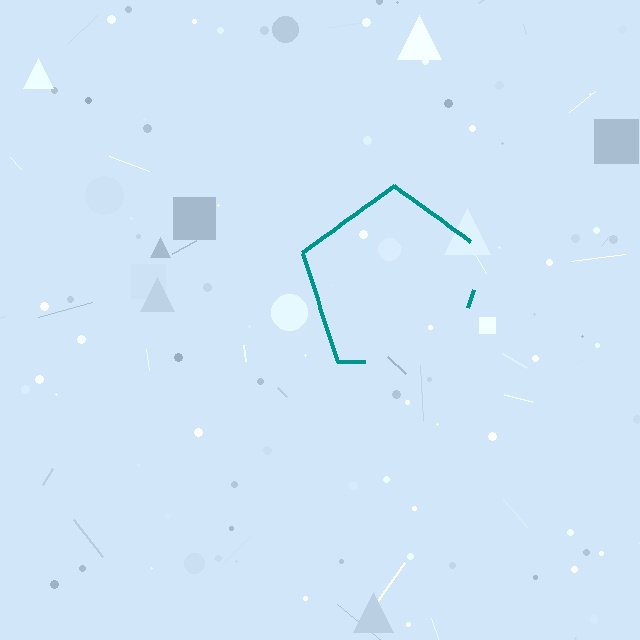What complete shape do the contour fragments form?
The contour fragments form a pentagon.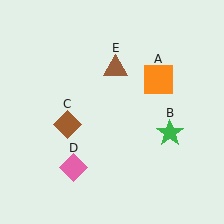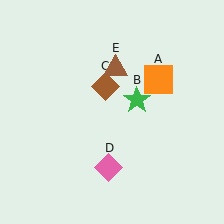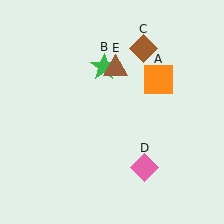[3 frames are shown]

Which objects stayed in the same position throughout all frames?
Orange square (object A) and brown triangle (object E) remained stationary.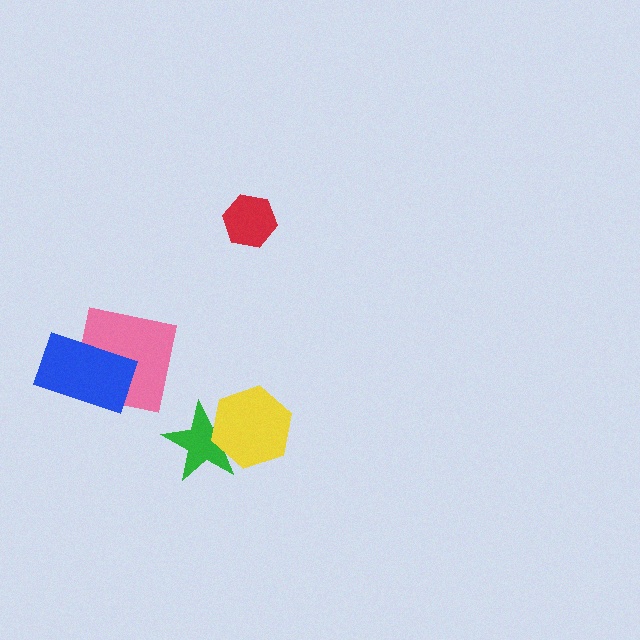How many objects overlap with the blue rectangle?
1 object overlaps with the blue rectangle.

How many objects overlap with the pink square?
1 object overlaps with the pink square.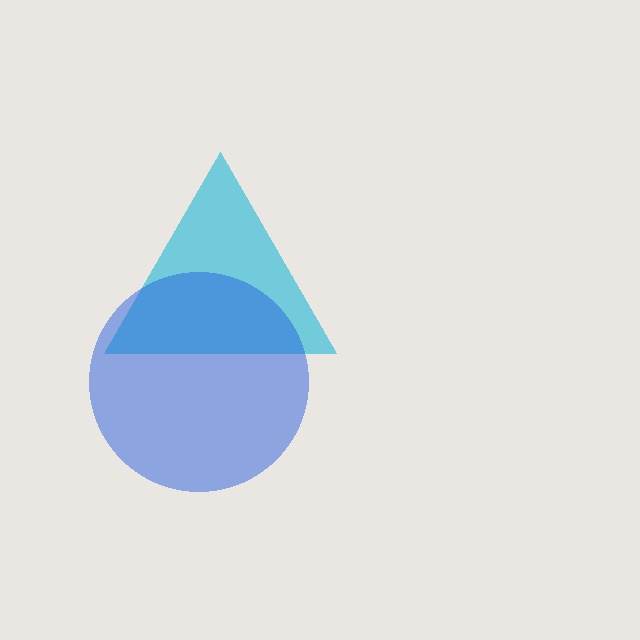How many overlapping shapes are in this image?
There are 2 overlapping shapes in the image.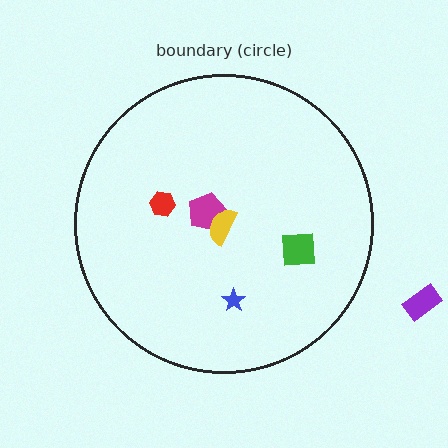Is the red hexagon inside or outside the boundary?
Inside.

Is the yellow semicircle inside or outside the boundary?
Inside.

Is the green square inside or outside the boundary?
Inside.